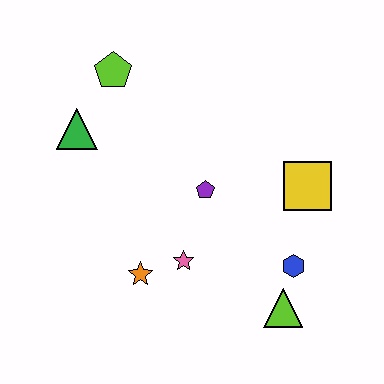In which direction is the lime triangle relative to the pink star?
The lime triangle is to the right of the pink star.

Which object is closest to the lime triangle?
The blue hexagon is closest to the lime triangle.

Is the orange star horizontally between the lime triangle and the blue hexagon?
No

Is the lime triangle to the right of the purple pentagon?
Yes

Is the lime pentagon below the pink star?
No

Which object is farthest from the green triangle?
The lime triangle is farthest from the green triangle.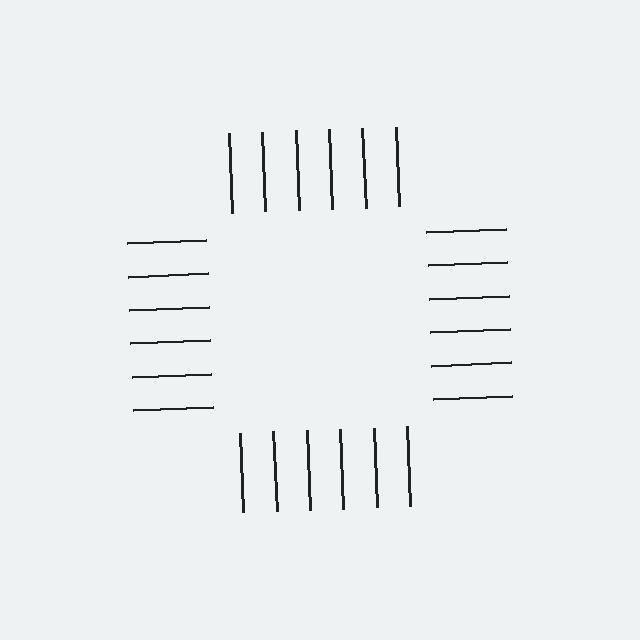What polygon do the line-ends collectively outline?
An illusory square — the line segments terminate on its edges but no continuous stroke is drawn.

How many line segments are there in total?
24 — 6 along each of the 4 edges.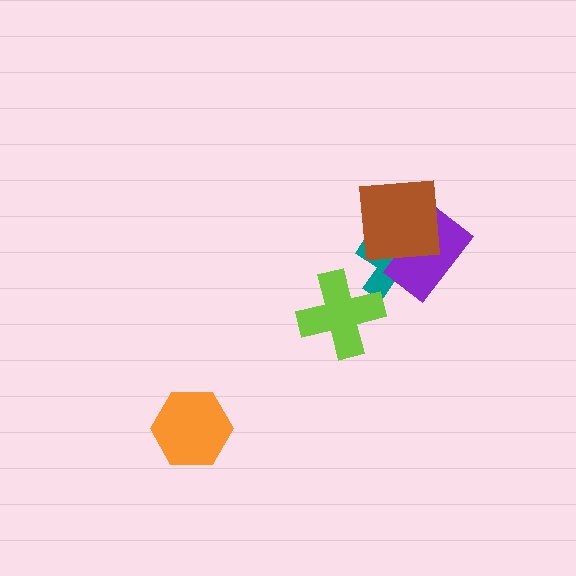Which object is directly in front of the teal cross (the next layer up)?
The purple rectangle is directly in front of the teal cross.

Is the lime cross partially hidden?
No, no other shape covers it.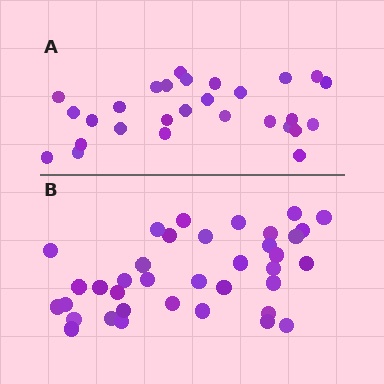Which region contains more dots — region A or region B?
Region B (the bottom region) has more dots.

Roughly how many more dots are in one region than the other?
Region B has roughly 8 or so more dots than region A.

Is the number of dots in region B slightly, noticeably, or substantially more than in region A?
Region B has noticeably more, but not dramatically so. The ratio is roughly 1.3 to 1.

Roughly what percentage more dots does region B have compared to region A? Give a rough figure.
About 30% more.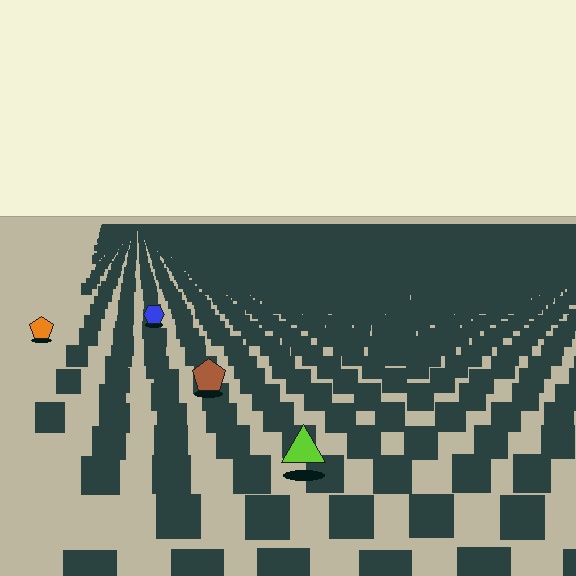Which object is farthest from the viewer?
The blue hexagon is farthest from the viewer. It appears smaller and the ground texture around it is denser.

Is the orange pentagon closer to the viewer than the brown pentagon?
No. The brown pentagon is closer — you can tell from the texture gradient: the ground texture is coarser near it.